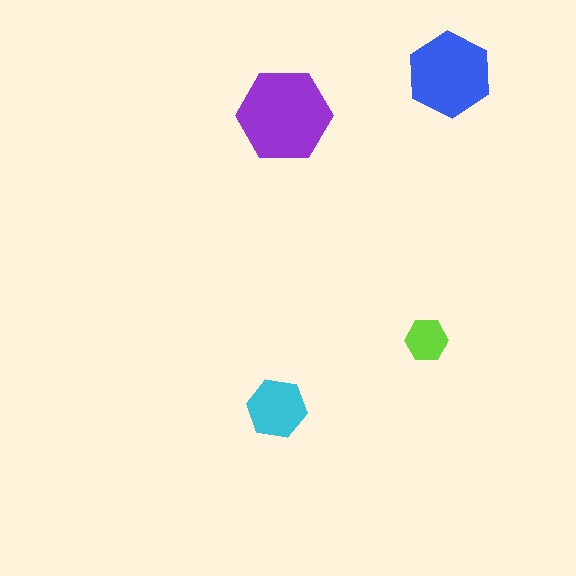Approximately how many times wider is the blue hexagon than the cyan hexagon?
About 1.5 times wider.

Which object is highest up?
The blue hexagon is topmost.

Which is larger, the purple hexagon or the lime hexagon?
The purple one.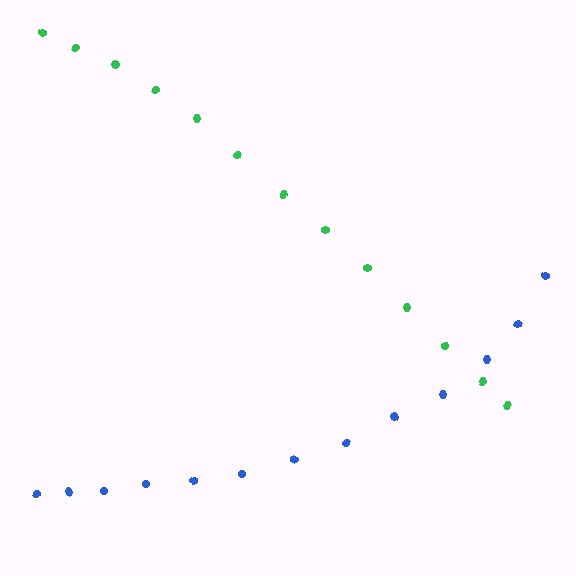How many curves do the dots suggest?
There are 2 distinct paths.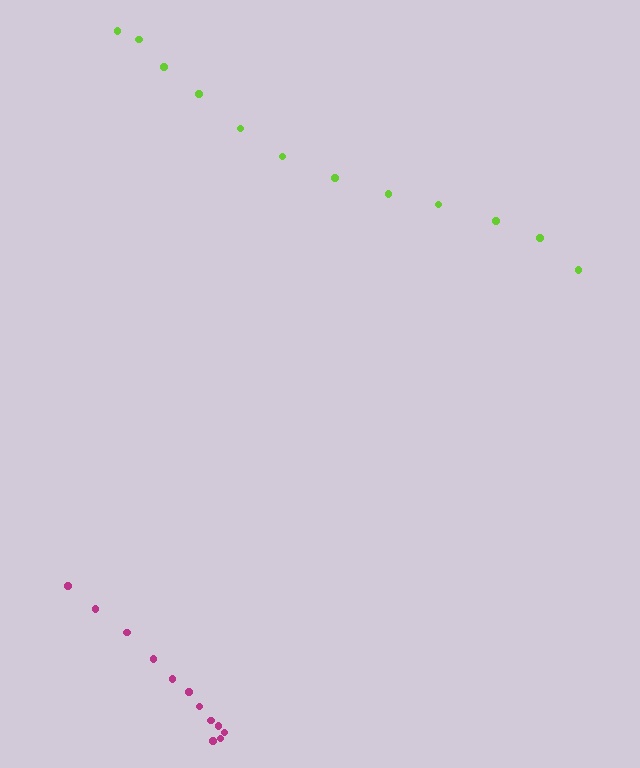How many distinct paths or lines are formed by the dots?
There are 2 distinct paths.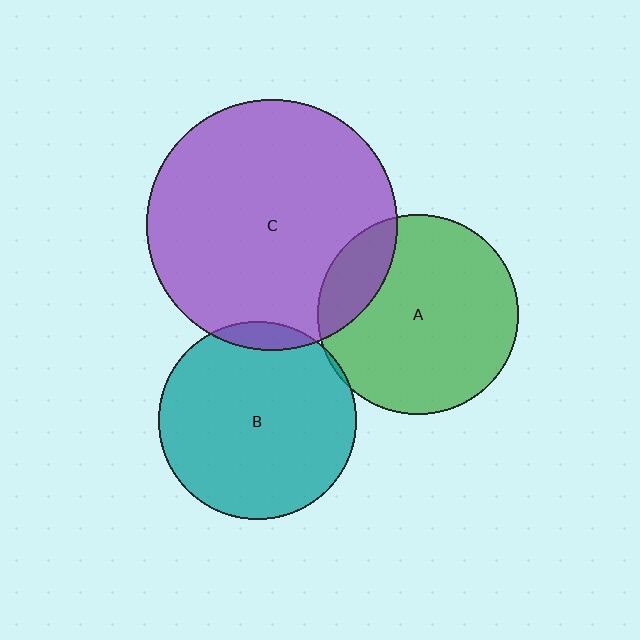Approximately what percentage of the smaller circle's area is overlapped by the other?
Approximately 5%.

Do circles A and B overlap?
Yes.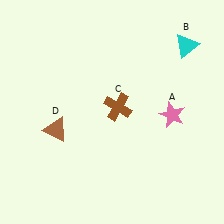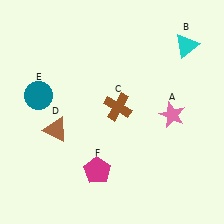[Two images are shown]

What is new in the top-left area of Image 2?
A teal circle (E) was added in the top-left area of Image 2.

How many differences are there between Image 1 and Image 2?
There are 2 differences between the two images.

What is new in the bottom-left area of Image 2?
A magenta pentagon (F) was added in the bottom-left area of Image 2.